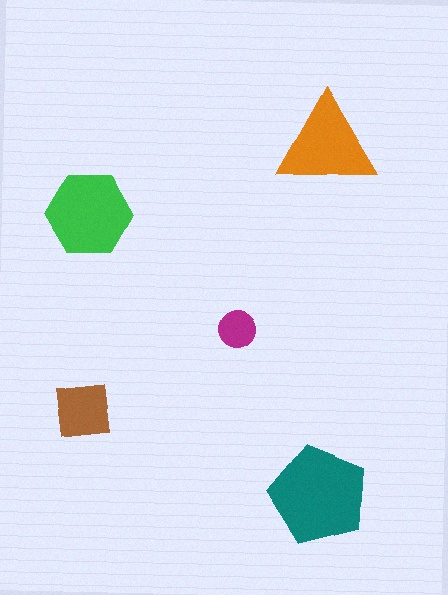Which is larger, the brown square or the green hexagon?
The green hexagon.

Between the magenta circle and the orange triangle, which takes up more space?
The orange triangle.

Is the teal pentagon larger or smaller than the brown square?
Larger.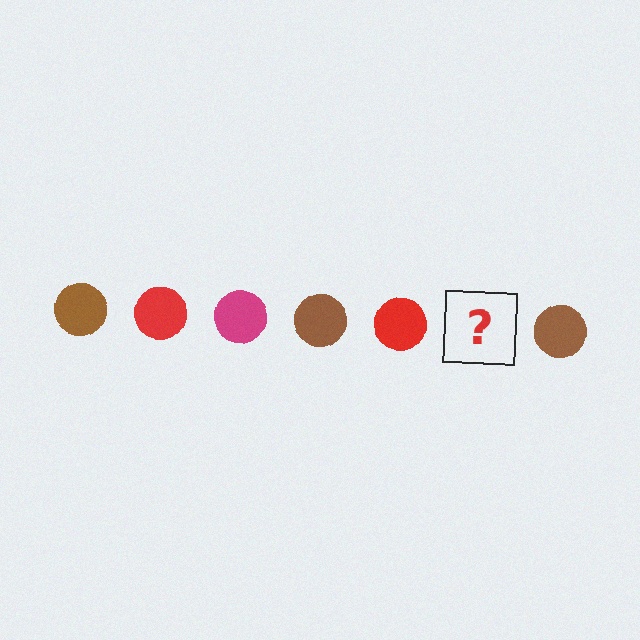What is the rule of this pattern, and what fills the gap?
The rule is that the pattern cycles through brown, red, magenta circles. The gap should be filled with a magenta circle.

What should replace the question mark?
The question mark should be replaced with a magenta circle.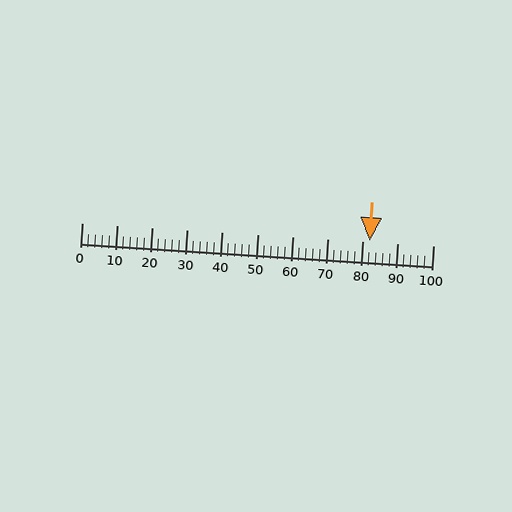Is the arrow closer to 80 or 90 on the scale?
The arrow is closer to 80.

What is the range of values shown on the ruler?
The ruler shows values from 0 to 100.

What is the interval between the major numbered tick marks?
The major tick marks are spaced 10 units apart.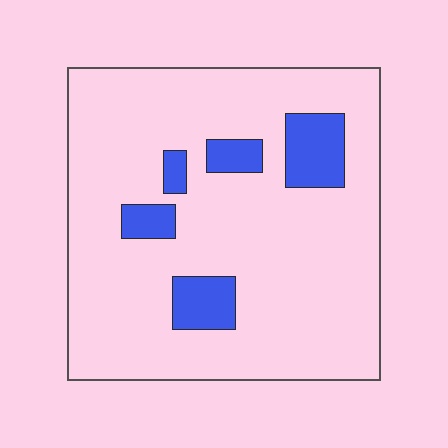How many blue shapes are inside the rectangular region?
5.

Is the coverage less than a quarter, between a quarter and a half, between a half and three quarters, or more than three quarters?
Less than a quarter.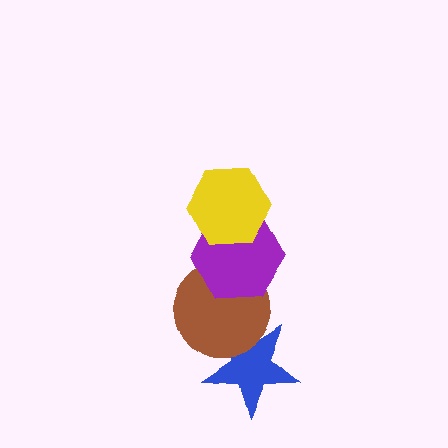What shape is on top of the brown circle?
The purple hexagon is on top of the brown circle.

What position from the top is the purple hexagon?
The purple hexagon is 2nd from the top.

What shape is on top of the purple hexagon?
The yellow hexagon is on top of the purple hexagon.